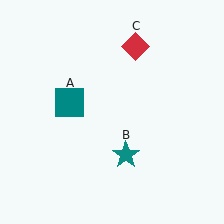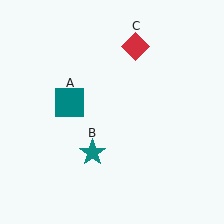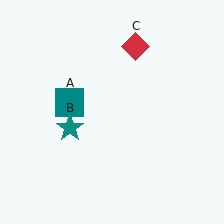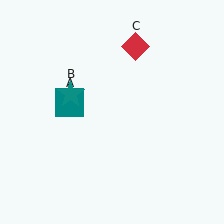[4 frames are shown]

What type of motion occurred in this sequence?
The teal star (object B) rotated clockwise around the center of the scene.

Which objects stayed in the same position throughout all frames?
Teal square (object A) and red diamond (object C) remained stationary.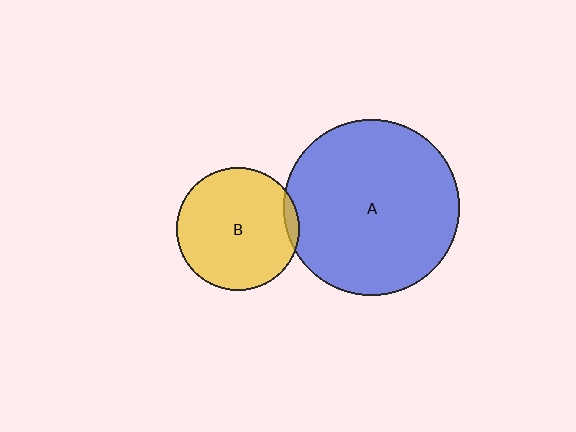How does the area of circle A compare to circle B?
Approximately 2.1 times.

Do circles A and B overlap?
Yes.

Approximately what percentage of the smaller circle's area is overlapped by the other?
Approximately 5%.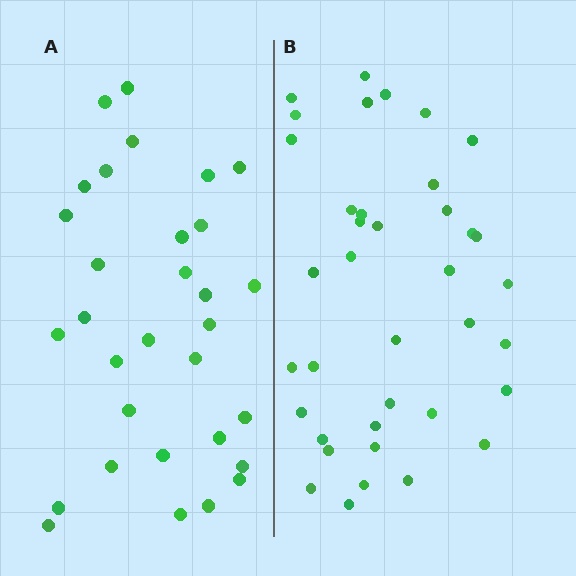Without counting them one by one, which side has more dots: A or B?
Region B (the right region) has more dots.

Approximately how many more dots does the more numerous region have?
Region B has roughly 8 or so more dots than region A.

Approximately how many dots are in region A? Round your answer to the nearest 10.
About 30 dots. (The exact count is 31, which rounds to 30.)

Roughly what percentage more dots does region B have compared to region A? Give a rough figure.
About 25% more.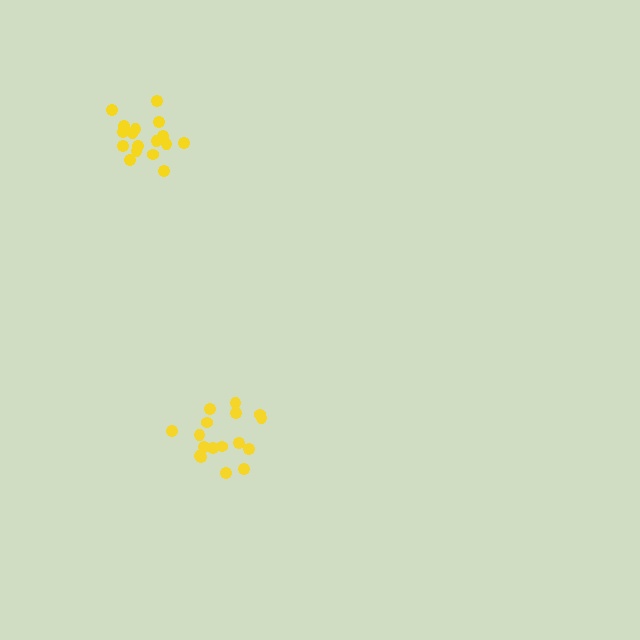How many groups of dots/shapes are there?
There are 2 groups.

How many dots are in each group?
Group 1: 17 dots, Group 2: 18 dots (35 total).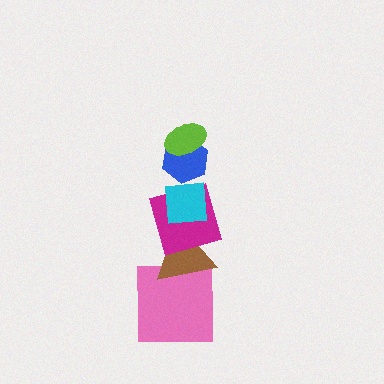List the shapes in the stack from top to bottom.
From top to bottom: the lime ellipse, the blue hexagon, the cyan square, the magenta square, the brown triangle, the pink square.